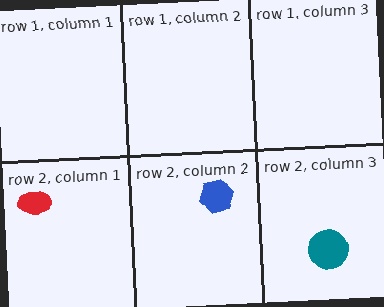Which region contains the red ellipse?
The row 2, column 1 region.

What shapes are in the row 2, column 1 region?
The red ellipse.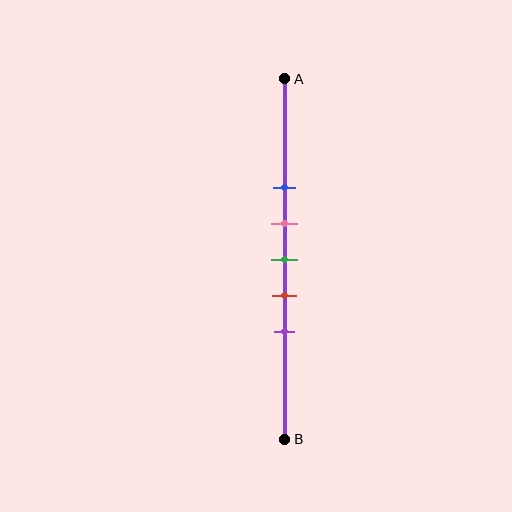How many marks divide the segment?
There are 5 marks dividing the segment.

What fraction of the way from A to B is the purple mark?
The purple mark is approximately 70% (0.7) of the way from A to B.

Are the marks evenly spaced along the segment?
Yes, the marks are approximately evenly spaced.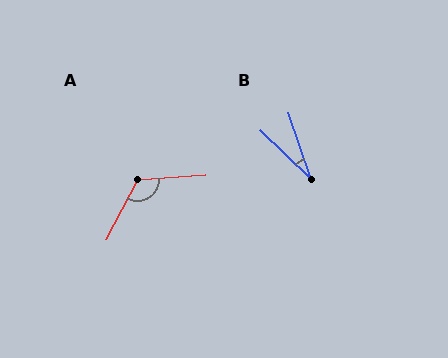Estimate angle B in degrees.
Approximately 27 degrees.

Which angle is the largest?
A, at approximately 121 degrees.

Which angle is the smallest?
B, at approximately 27 degrees.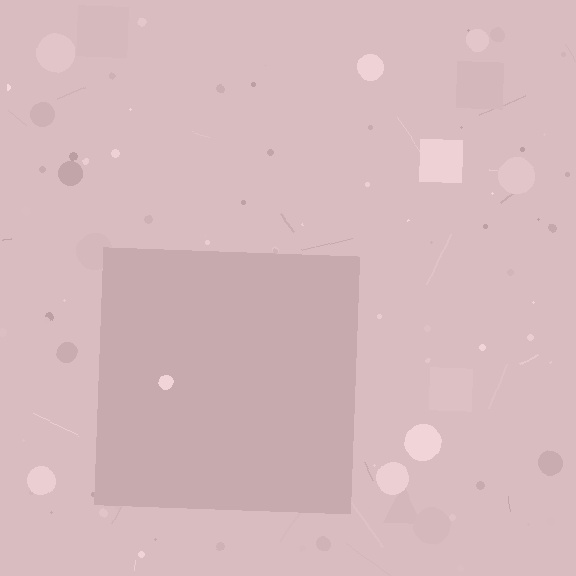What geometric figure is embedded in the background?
A square is embedded in the background.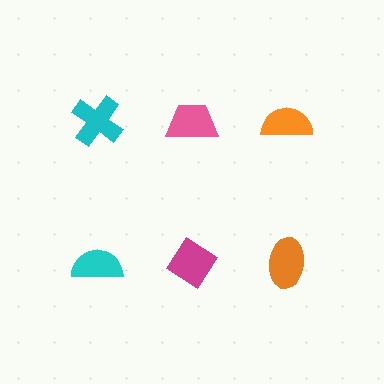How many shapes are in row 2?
3 shapes.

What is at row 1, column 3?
An orange semicircle.